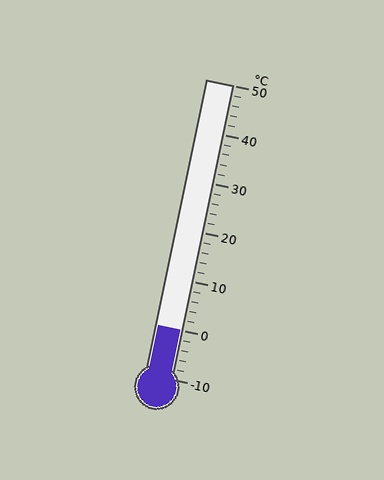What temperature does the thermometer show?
The thermometer shows approximately 0°C.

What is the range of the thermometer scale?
The thermometer scale ranges from -10°C to 50°C.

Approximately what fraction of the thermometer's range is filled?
The thermometer is filled to approximately 15% of its range.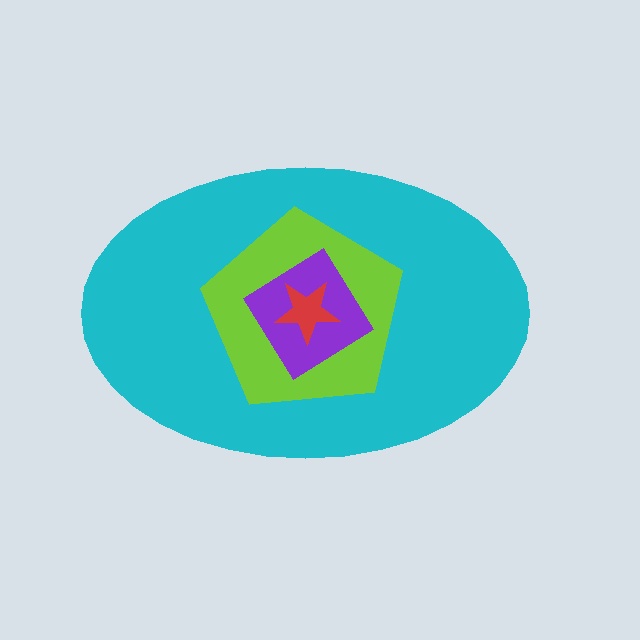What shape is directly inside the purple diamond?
The red star.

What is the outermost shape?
The cyan ellipse.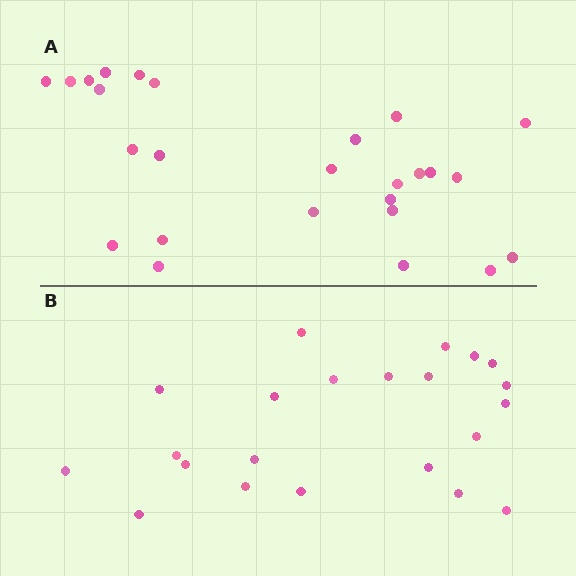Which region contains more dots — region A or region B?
Region A (the top region) has more dots.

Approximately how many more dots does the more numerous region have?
Region A has about 4 more dots than region B.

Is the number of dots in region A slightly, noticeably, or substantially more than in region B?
Region A has only slightly more — the two regions are fairly close. The ratio is roughly 1.2 to 1.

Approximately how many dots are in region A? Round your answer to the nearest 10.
About 30 dots. (The exact count is 26, which rounds to 30.)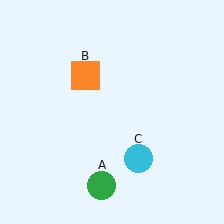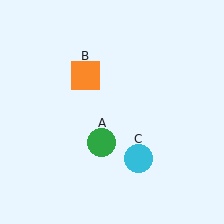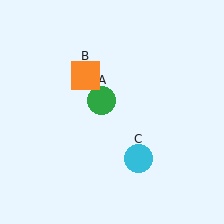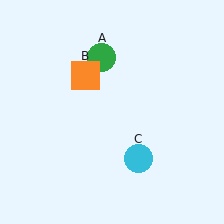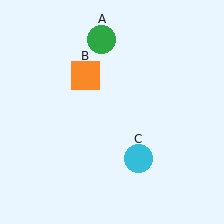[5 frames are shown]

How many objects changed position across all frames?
1 object changed position: green circle (object A).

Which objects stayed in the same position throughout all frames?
Orange square (object B) and cyan circle (object C) remained stationary.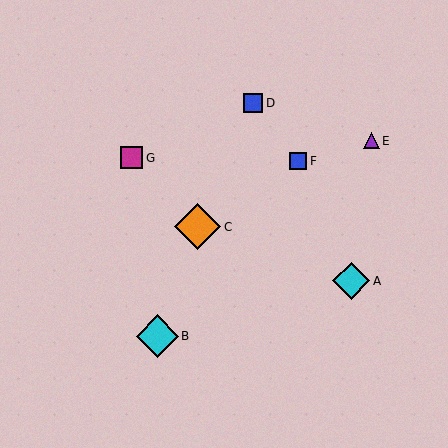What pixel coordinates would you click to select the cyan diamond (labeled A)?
Click at (351, 281) to select the cyan diamond A.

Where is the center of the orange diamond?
The center of the orange diamond is at (198, 227).